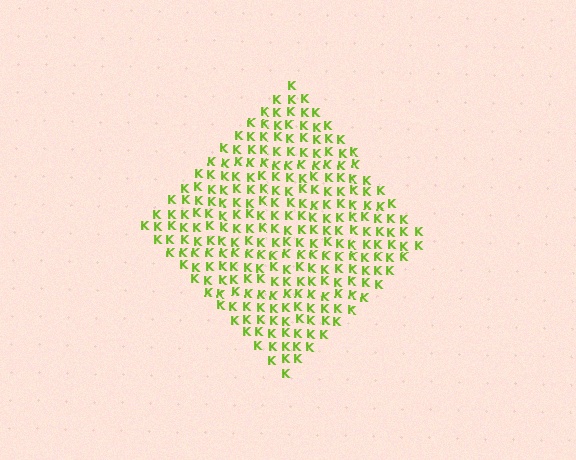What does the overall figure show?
The overall figure shows a diamond.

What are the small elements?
The small elements are letter K's.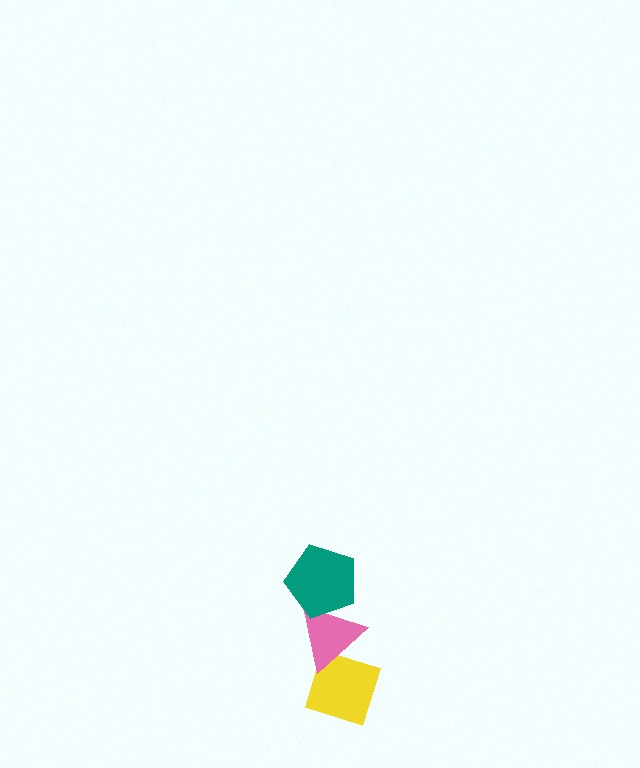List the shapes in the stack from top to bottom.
From top to bottom: the teal pentagon, the pink triangle, the yellow diamond.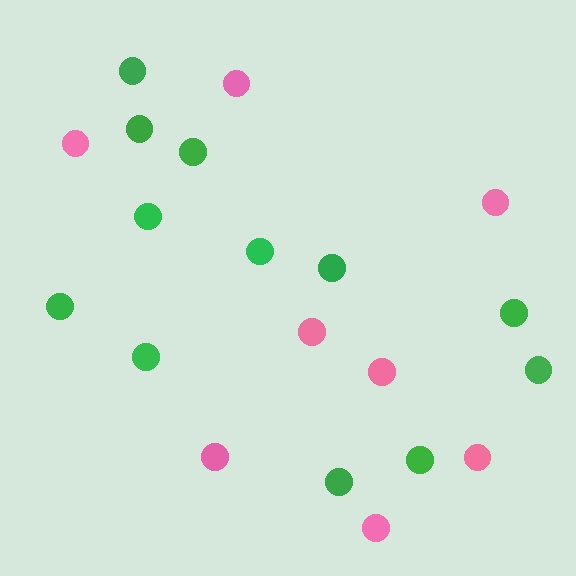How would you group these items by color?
There are 2 groups: one group of green circles (12) and one group of pink circles (8).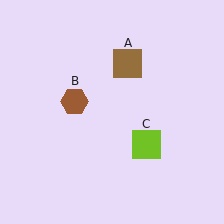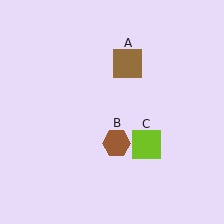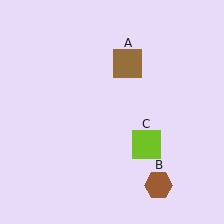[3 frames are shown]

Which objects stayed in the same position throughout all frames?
Brown square (object A) and lime square (object C) remained stationary.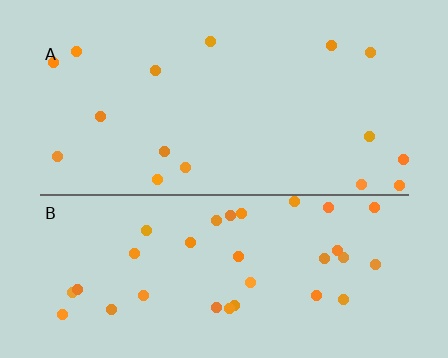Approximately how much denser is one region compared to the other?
Approximately 2.1× — region B over region A.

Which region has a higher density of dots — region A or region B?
B (the bottom).